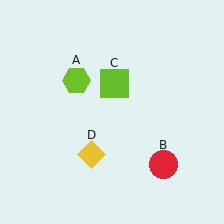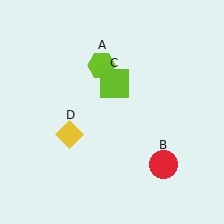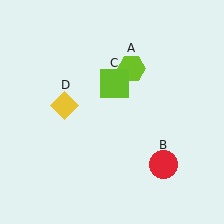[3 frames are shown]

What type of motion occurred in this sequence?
The lime hexagon (object A), yellow diamond (object D) rotated clockwise around the center of the scene.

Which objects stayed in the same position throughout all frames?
Red circle (object B) and lime square (object C) remained stationary.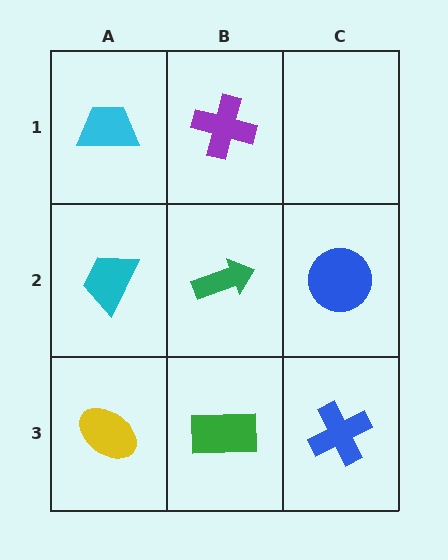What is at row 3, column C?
A blue cross.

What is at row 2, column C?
A blue circle.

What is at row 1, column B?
A purple cross.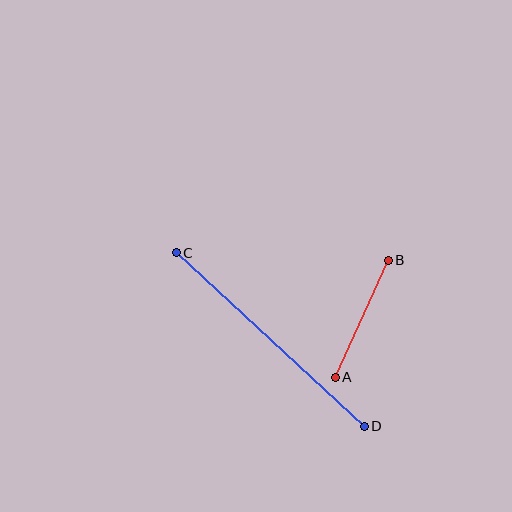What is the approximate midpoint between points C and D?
The midpoint is at approximately (270, 340) pixels.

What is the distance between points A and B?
The distance is approximately 129 pixels.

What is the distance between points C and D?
The distance is approximately 256 pixels.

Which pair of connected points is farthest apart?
Points C and D are farthest apart.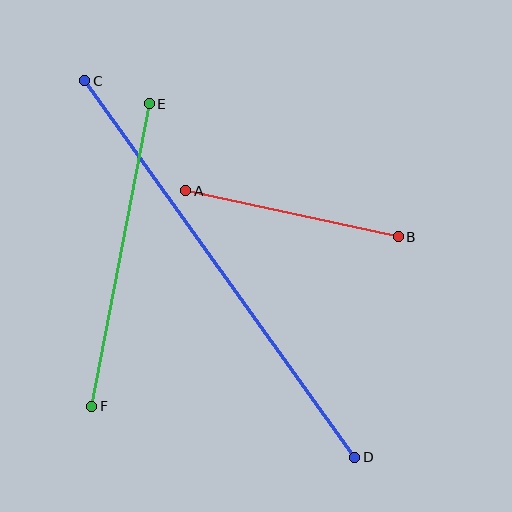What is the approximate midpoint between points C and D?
The midpoint is at approximately (220, 269) pixels.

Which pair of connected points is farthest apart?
Points C and D are farthest apart.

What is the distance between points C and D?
The distance is approximately 463 pixels.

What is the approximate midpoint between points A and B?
The midpoint is at approximately (292, 214) pixels.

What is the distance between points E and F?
The distance is approximately 308 pixels.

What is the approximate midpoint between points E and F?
The midpoint is at approximately (120, 255) pixels.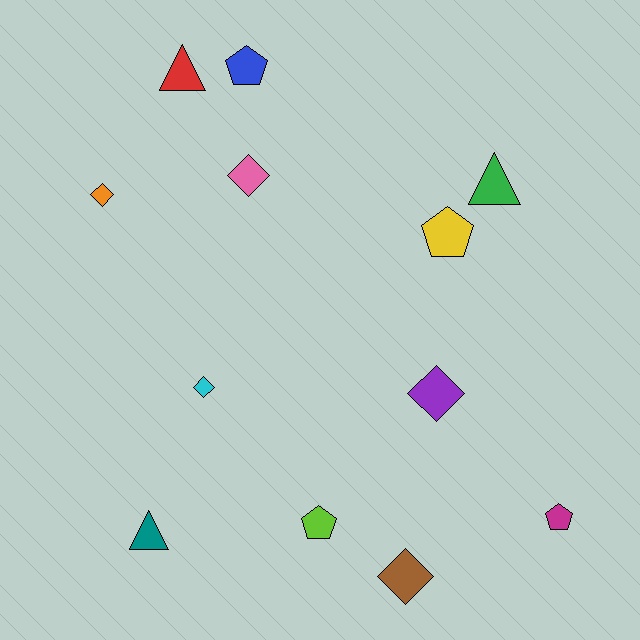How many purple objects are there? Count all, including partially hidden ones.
There is 1 purple object.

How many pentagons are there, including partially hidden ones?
There are 4 pentagons.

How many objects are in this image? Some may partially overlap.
There are 12 objects.